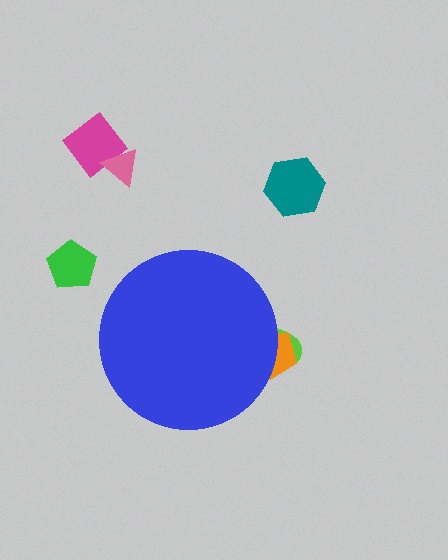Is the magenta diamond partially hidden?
No, the magenta diamond is fully visible.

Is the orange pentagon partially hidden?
Yes, the orange pentagon is partially hidden behind the blue circle.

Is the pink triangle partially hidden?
No, the pink triangle is fully visible.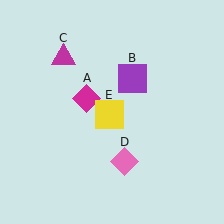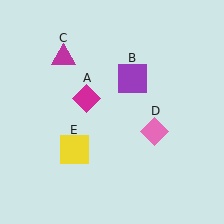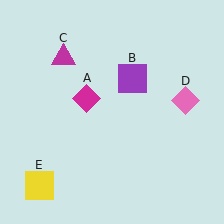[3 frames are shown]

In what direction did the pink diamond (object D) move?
The pink diamond (object D) moved up and to the right.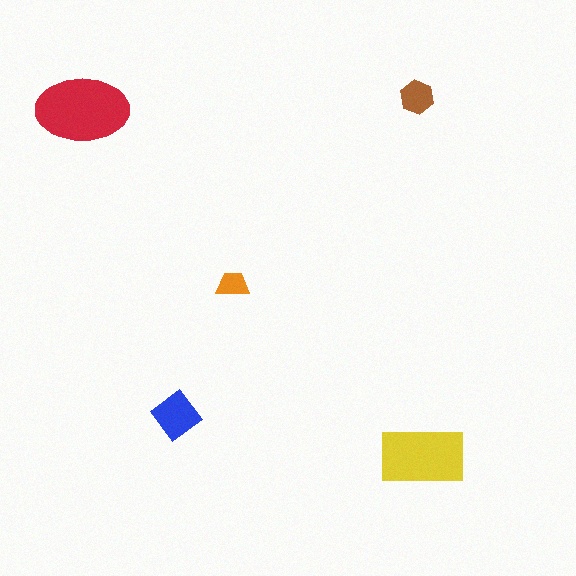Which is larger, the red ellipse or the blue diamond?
The red ellipse.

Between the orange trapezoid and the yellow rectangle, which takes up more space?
The yellow rectangle.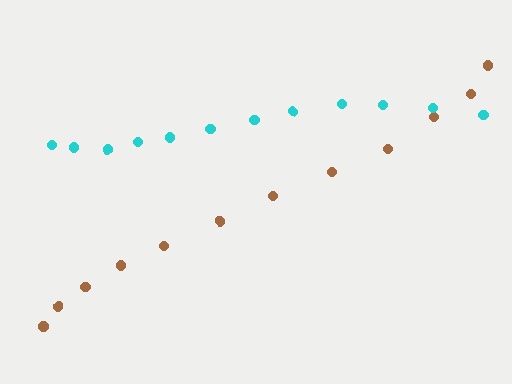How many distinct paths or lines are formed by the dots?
There are 2 distinct paths.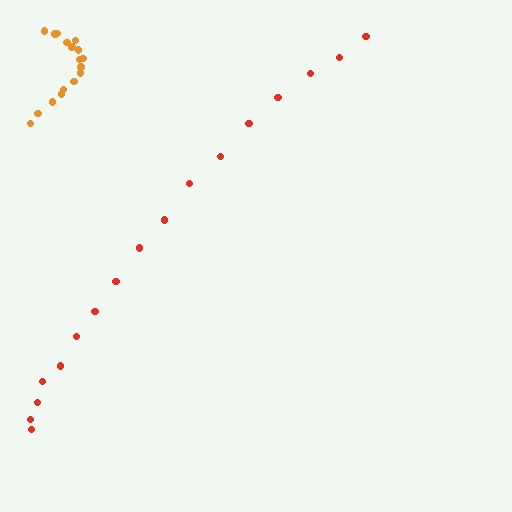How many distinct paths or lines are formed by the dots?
There are 2 distinct paths.